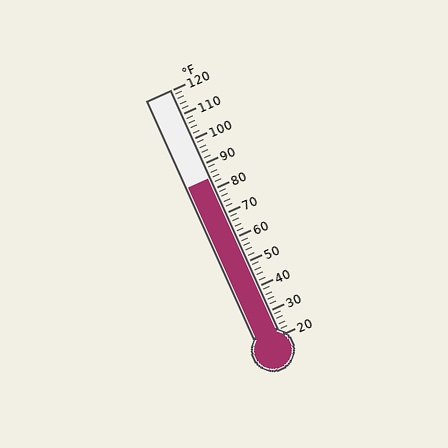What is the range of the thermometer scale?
The thermometer scale ranges from 20°F to 120°F.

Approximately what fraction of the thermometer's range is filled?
The thermometer is filled to approximately 65% of its range.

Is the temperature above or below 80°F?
The temperature is above 80°F.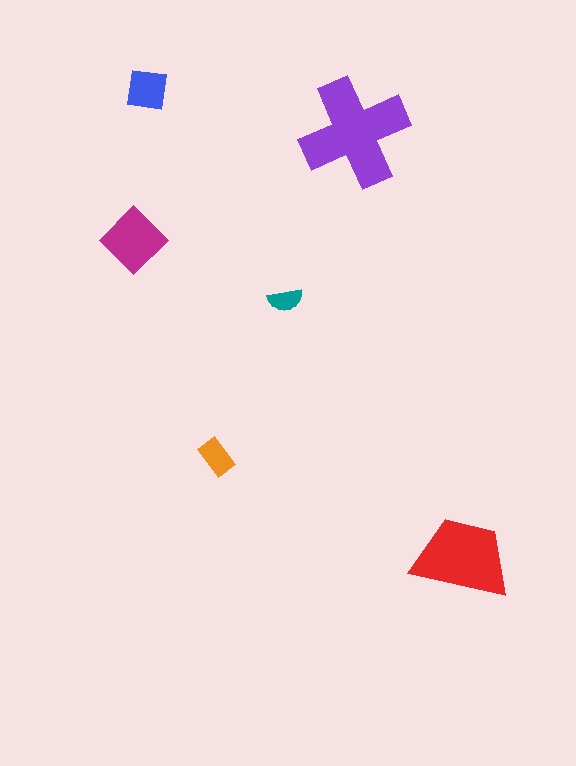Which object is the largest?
The purple cross.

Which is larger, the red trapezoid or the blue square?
The red trapezoid.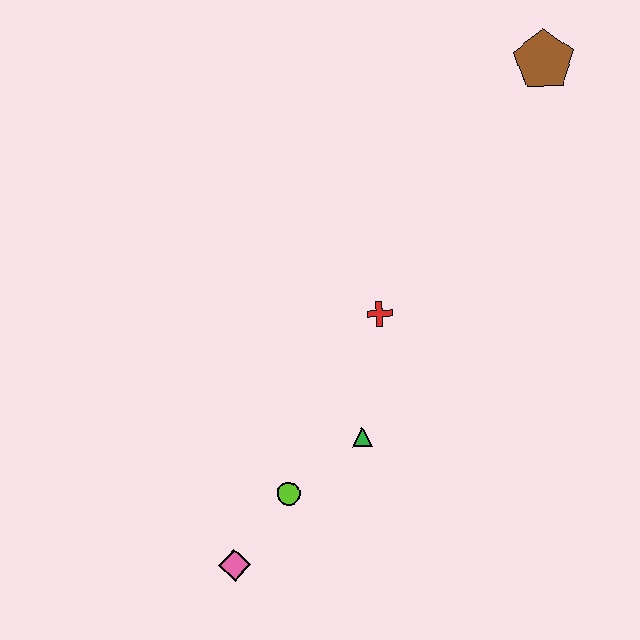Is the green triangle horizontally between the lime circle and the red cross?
Yes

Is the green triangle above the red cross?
No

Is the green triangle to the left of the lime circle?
No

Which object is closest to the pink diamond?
The lime circle is closest to the pink diamond.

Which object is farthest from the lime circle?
The brown pentagon is farthest from the lime circle.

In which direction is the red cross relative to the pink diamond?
The red cross is above the pink diamond.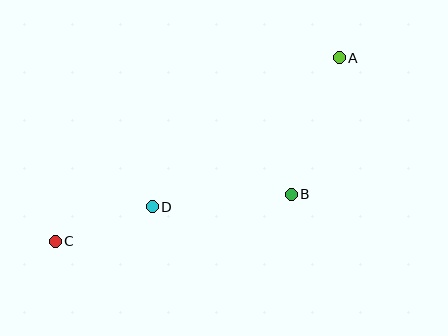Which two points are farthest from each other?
Points A and C are farthest from each other.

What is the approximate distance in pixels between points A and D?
The distance between A and D is approximately 239 pixels.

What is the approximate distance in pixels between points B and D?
The distance between B and D is approximately 140 pixels.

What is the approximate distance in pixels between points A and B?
The distance between A and B is approximately 145 pixels.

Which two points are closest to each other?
Points C and D are closest to each other.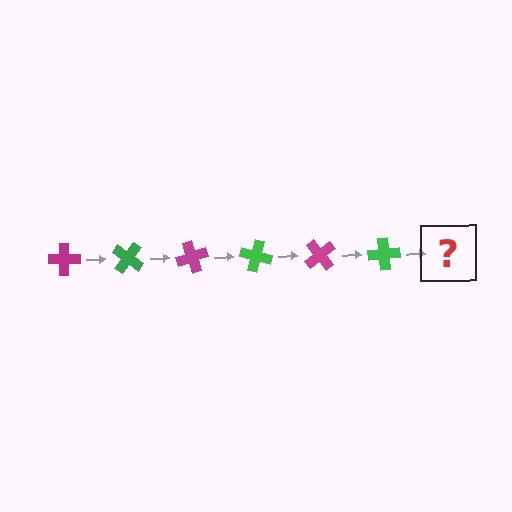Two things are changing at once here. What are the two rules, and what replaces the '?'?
The two rules are that it rotates 35 degrees each step and the color cycles through magenta and green. The '?' should be a magenta cross, rotated 210 degrees from the start.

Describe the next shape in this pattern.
It should be a magenta cross, rotated 210 degrees from the start.